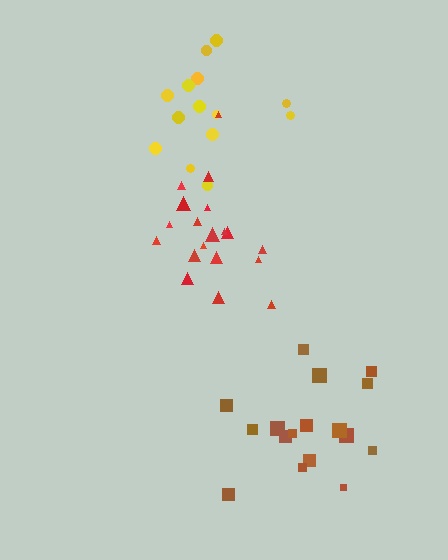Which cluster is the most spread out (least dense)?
Yellow.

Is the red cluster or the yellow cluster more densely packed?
Red.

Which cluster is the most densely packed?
Brown.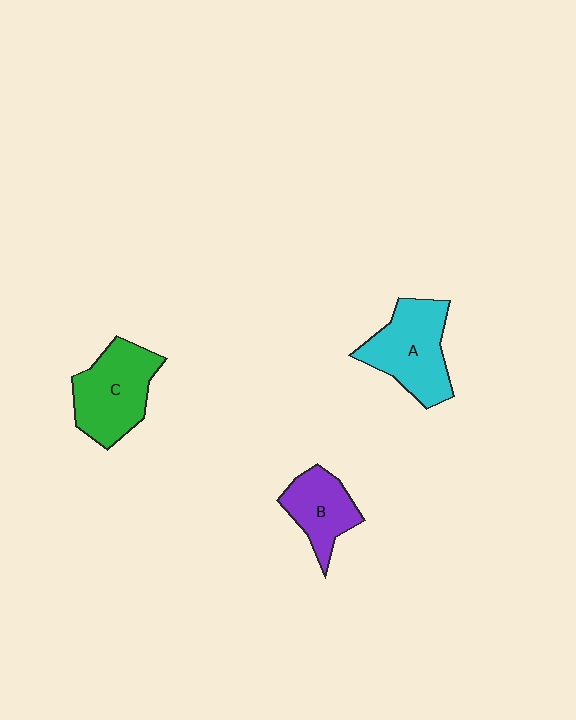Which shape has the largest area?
Shape A (cyan).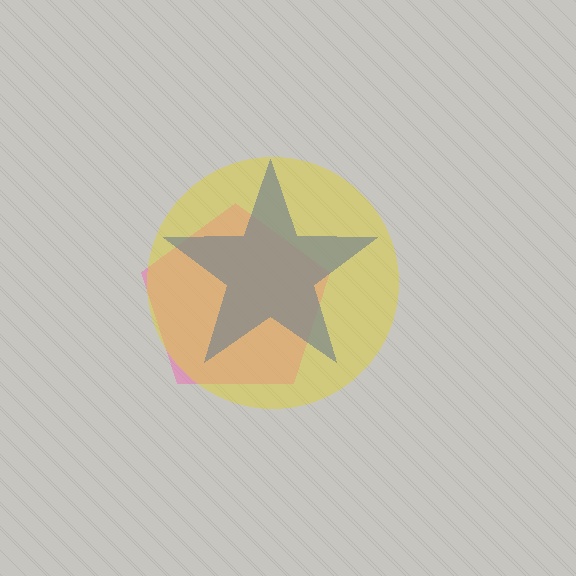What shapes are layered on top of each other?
The layered shapes are: a pink pentagon, a blue star, a yellow circle.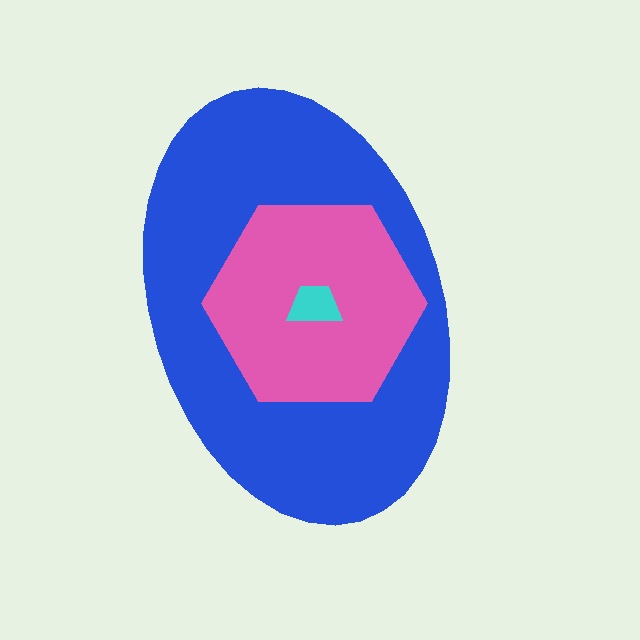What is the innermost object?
The cyan trapezoid.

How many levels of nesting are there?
3.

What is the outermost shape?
The blue ellipse.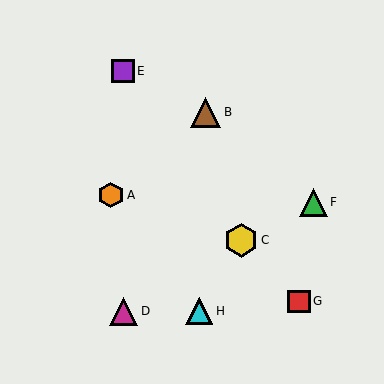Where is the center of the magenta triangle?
The center of the magenta triangle is at (123, 311).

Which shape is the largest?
The yellow hexagon (labeled C) is the largest.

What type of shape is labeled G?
Shape G is a red square.